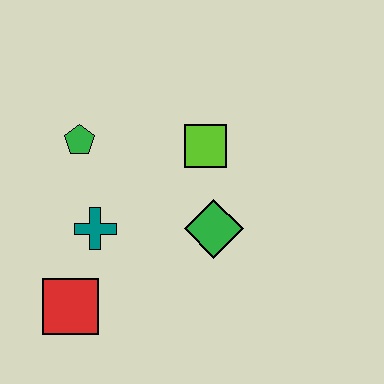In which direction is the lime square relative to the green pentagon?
The lime square is to the right of the green pentagon.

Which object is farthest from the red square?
The lime square is farthest from the red square.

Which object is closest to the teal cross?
The red square is closest to the teal cross.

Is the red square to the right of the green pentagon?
No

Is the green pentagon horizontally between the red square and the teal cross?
Yes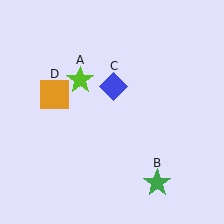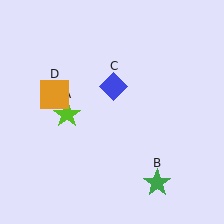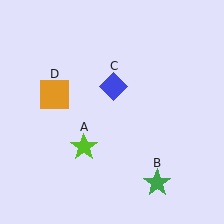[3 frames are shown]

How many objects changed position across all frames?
1 object changed position: lime star (object A).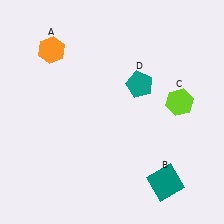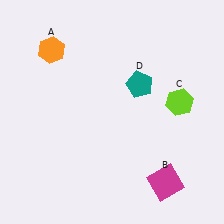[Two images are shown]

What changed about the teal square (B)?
In Image 1, B is teal. In Image 2, it changed to magenta.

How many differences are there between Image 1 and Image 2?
There is 1 difference between the two images.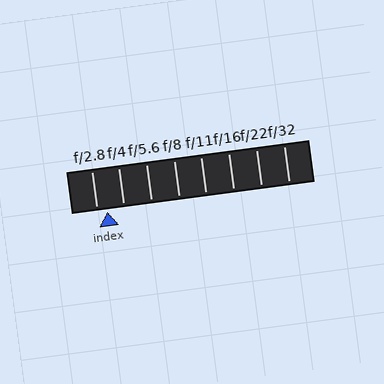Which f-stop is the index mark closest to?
The index mark is closest to f/2.8.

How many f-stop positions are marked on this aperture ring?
There are 8 f-stop positions marked.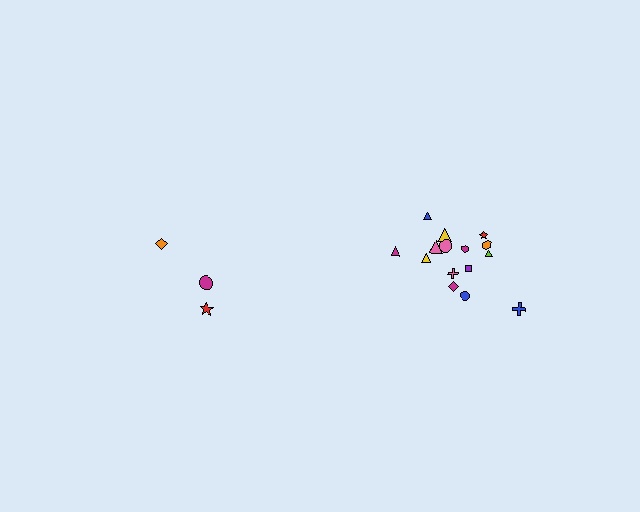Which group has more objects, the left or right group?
The right group.